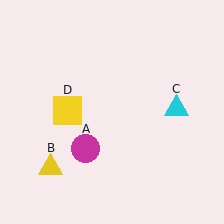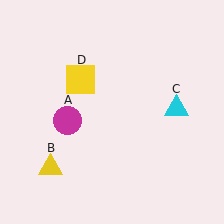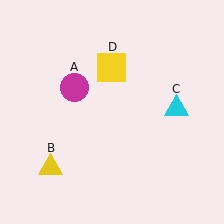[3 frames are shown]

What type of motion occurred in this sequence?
The magenta circle (object A), yellow square (object D) rotated clockwise around the center of the scene.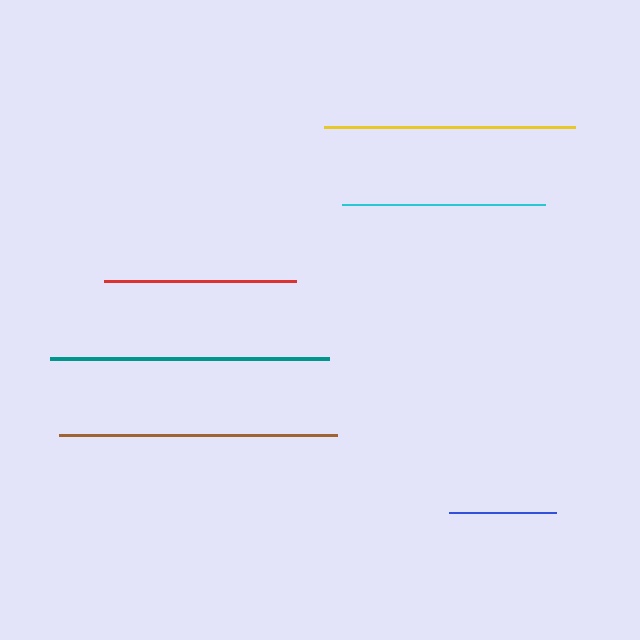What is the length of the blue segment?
The blue segment is approximately 107 pixels long.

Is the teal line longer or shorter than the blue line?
The teal line is longer than the blue line.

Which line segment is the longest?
The teal line is the longest at approximately 280 pixels.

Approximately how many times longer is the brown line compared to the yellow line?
The brown line is approximately 1.1 times the length of the yellow line.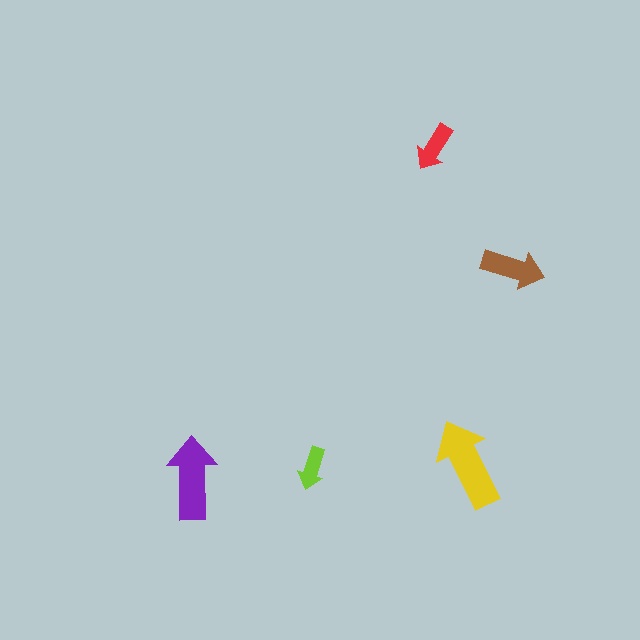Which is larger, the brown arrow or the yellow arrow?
The yellow one.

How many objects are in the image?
There are 5 objects in the image.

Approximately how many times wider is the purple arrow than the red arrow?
About 1.5 times wider.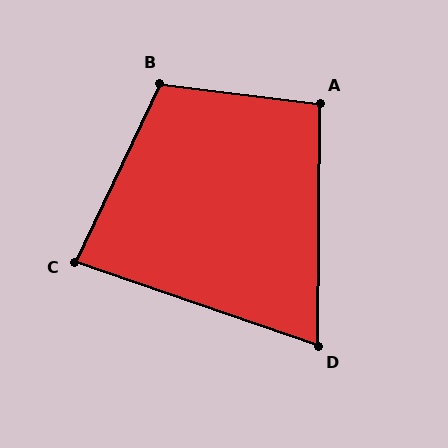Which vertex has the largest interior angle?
B, at approximately 108 degrees.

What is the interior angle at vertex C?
Approximately 83 degrees (acute).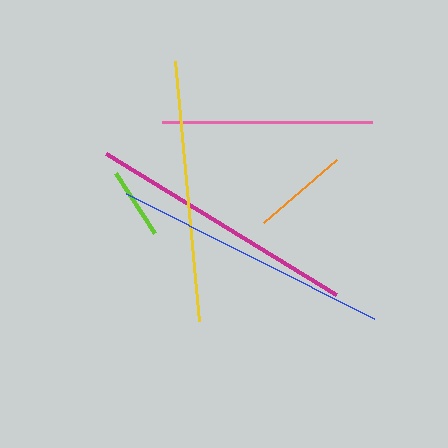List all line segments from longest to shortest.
From longest to shortest: blue, magenta, yellow, pink, orange, lime.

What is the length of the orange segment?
The orange segment is approximately 97 pixels long.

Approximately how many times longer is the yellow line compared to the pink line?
The yellow line is approximately 1.2 times the length of the pink line.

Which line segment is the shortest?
The lime line is the shortest at approximately 72 pixels.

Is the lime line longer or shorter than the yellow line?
The yellow line is longer than the lime line.